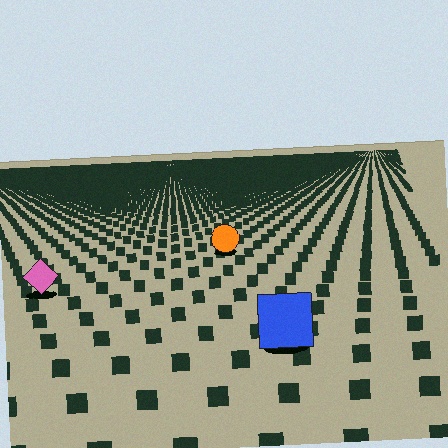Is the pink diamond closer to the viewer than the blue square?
No. The blue square is closer — you can tell from the texture gradient: the ground texture is coarser near it.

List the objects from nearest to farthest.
From nearest to farthest: the blue square, the pink diamond, the orange circle.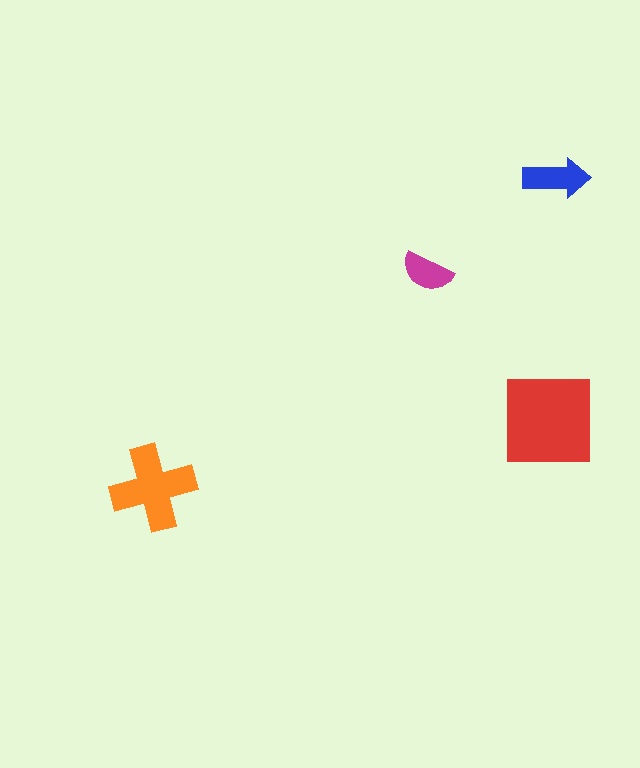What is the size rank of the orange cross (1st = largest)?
2nd.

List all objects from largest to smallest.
The red square, the orange cross, the blue arrow, the magenta semicircle.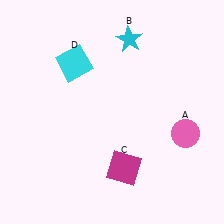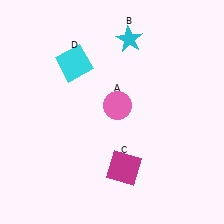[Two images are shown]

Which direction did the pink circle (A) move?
The pink circle (A) moved left.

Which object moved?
The pink circle (A) moved left.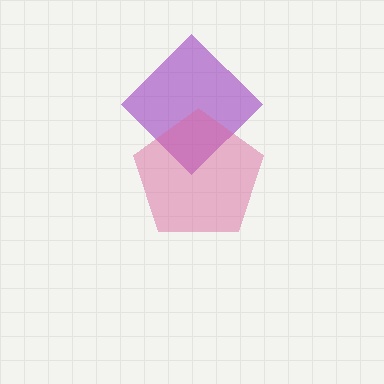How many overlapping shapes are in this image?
There are 2 overlapping shapes in the image.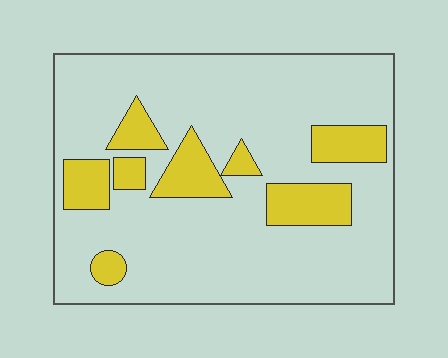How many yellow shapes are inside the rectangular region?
8.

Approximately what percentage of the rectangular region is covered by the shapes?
Approximately 20%.